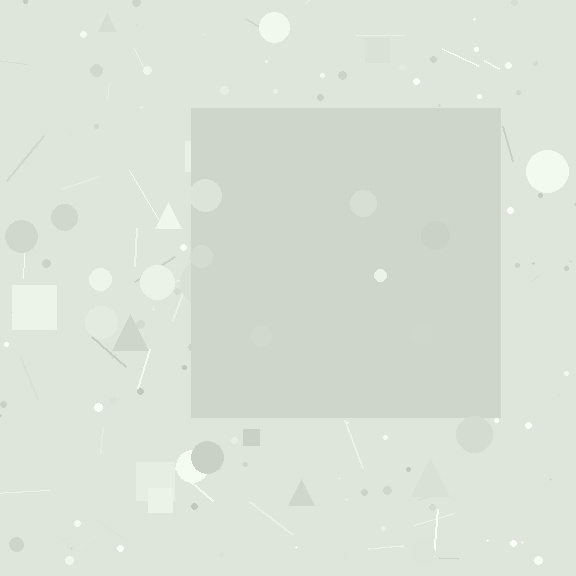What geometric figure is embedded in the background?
A square is embedded in the background.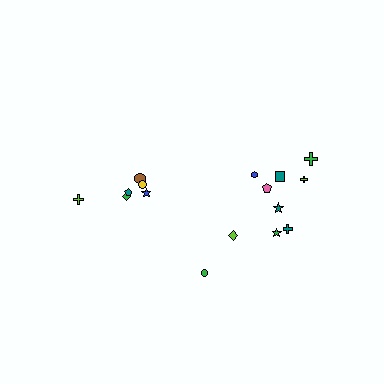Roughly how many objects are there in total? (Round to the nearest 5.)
Roughly 15 objects in total.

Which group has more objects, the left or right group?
The right group.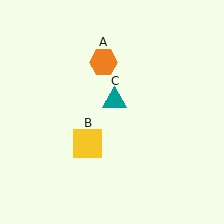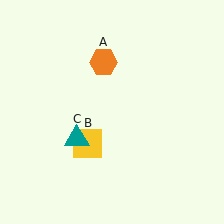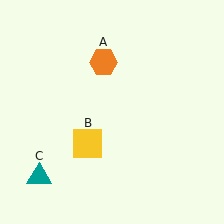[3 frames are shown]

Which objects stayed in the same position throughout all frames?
Orange hexagon (object A) and yellow square (object B) remained stationary.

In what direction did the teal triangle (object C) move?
The teal triangle (object C) moved down and to the left.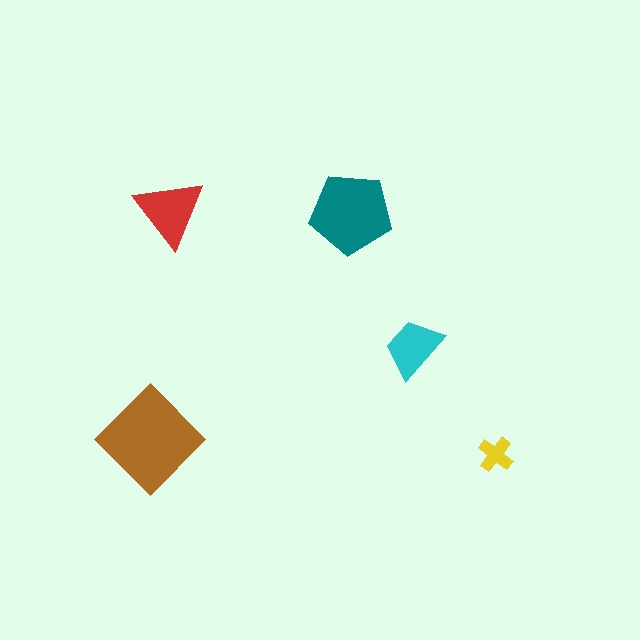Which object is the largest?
The brown diamond.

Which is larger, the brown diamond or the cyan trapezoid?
The brown diamond.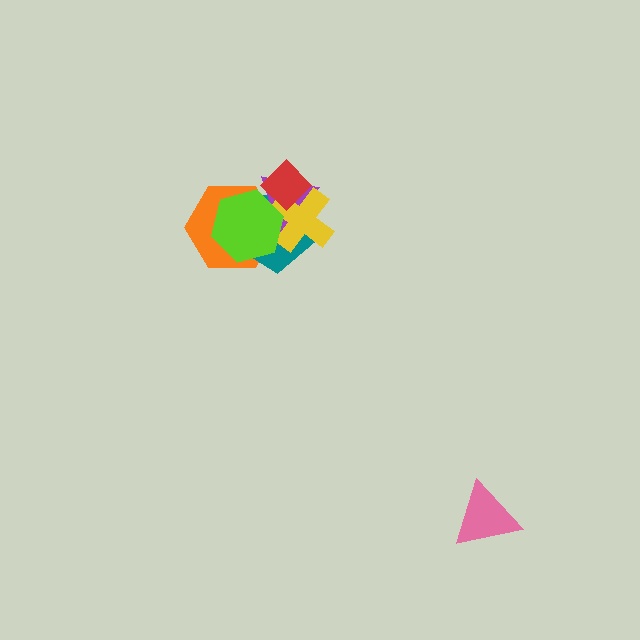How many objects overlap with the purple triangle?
5 objects overlap with the purple triangle.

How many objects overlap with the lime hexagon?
5 objects overlap with the lime hexagon.